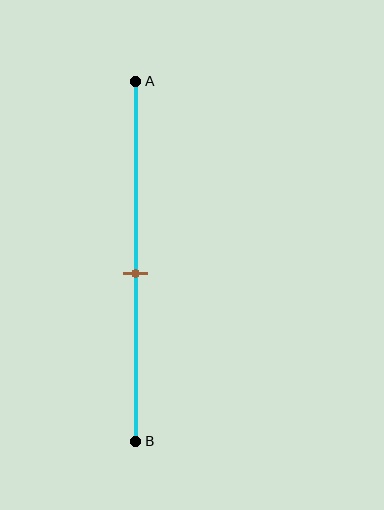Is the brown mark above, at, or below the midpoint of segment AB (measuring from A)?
The brown mark is below the midpoint of segment AB.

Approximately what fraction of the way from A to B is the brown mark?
The brown mark is approximately 55% of the way from A to B.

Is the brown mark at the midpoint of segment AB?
No, the mark is at about 55% from A, not at the 50% midpoint.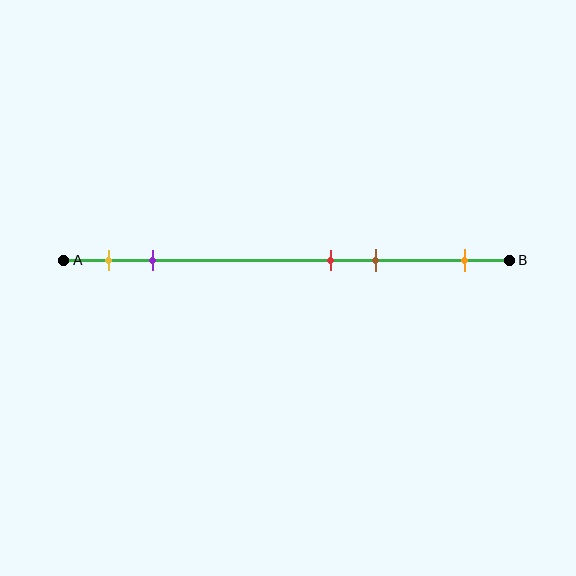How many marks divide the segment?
There are 5 marks dividing the segment.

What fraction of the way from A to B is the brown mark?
The brown mark is approximately 70% (0.7) of the way from A to B.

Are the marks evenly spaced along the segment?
No, the marks are not evenly spaced.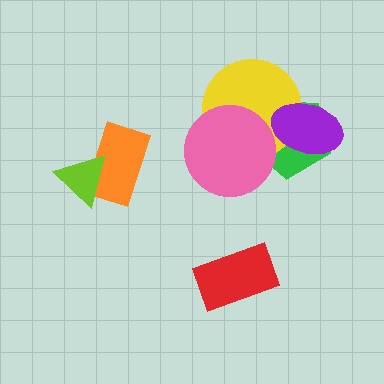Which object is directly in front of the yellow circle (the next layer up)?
The purple ellipse is directly in front of the yellow circle.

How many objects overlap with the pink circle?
2 objects overlap with the pink circle.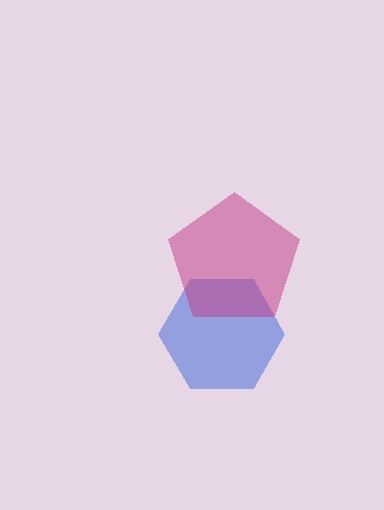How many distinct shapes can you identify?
There are 2 distinct shapes: a blue hexagon, a magenta pentagon.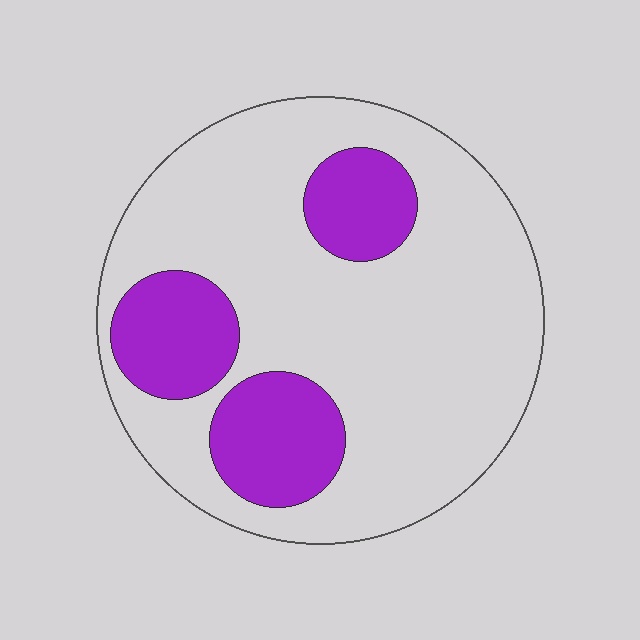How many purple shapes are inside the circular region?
3.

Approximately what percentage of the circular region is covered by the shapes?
Approximately 25%.